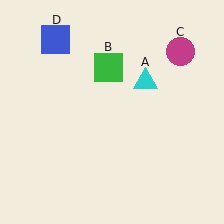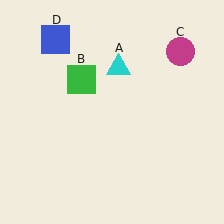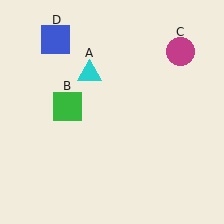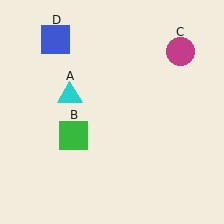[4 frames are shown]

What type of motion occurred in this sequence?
The cyan triangle (object A), green square (object B) rotated counterclockwise around the center of the scene.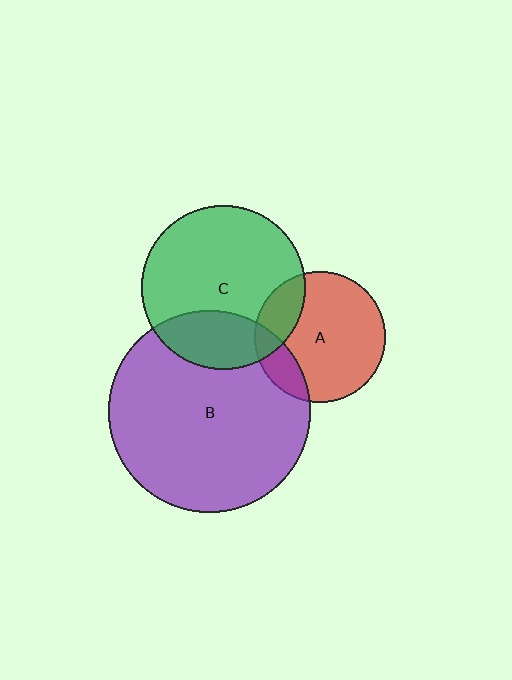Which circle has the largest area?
Circle B (purple).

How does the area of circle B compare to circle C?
Approximately 1.5 times.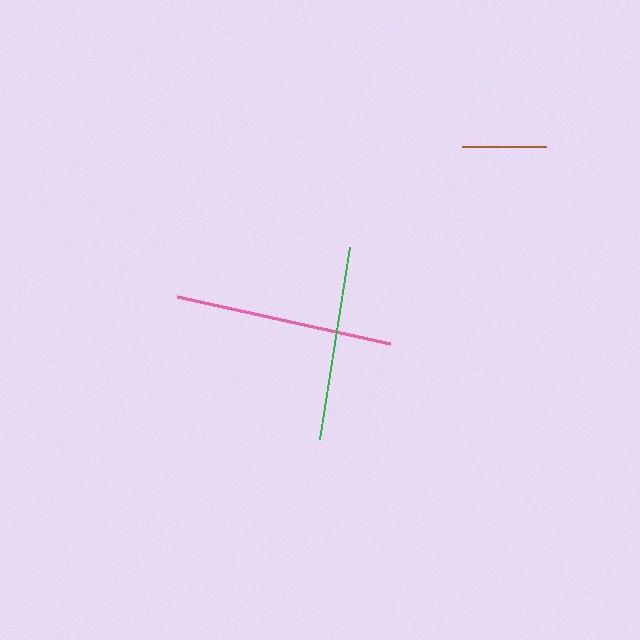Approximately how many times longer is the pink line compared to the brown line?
The pink line is approximately 2.6 times the length of the brown line.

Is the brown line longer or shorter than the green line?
The green line is longer than the brown line.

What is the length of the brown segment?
The brown segment is approximately 84 pixels long.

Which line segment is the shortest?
The brown line is the shortest at approximately 84 pixels.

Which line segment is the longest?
The pink line is the longest at approximately 217 pixels.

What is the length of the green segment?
The green segment is approximately 194 pixels long.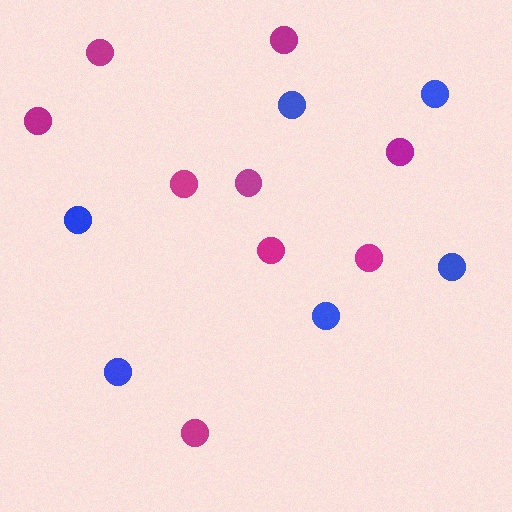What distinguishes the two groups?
There are 2 groups: one group of blue circles (6) and one group of magenta circles (9).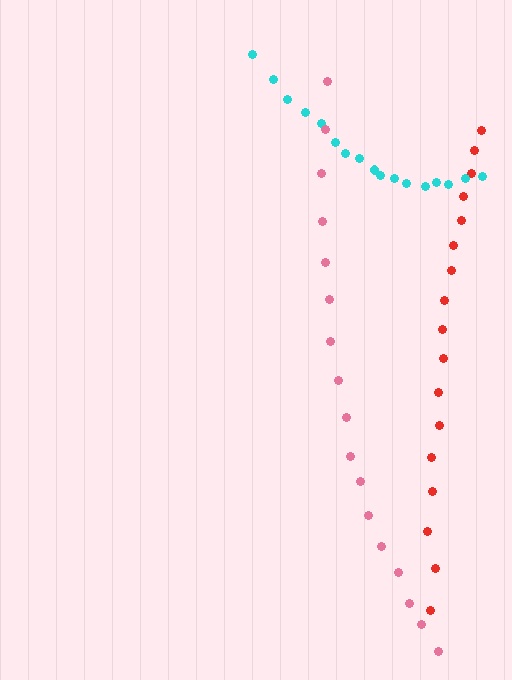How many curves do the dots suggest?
There are 3 distinct paths.